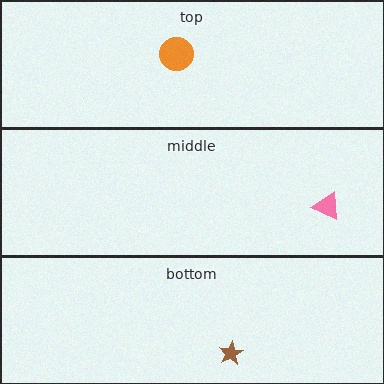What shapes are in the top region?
The orange circle.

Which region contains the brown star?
The bottom region.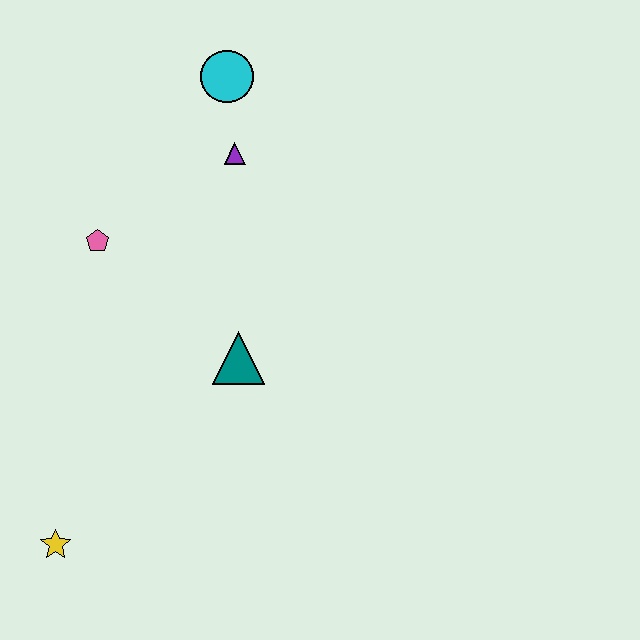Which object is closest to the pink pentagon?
The purple triangle is closest to the pink pentagon.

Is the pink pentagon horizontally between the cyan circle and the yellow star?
Yes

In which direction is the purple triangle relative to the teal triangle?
The purple triangle is above the teal triangle.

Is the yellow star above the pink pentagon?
No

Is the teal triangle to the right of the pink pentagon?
Yes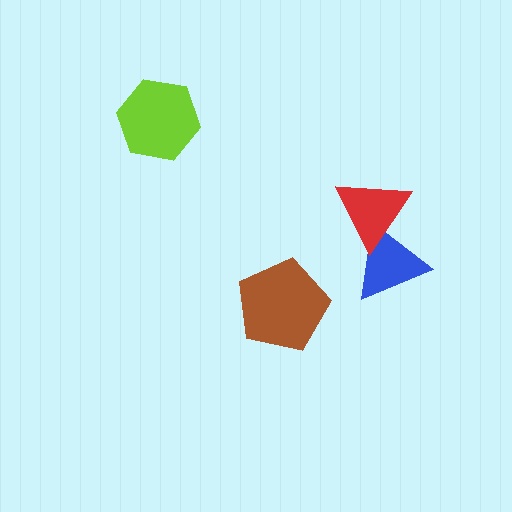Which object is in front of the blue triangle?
The red triangle is in front of the blue triangle.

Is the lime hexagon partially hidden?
No, no other shape covers it.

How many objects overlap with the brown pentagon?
0 objects overlap with the brown pentagon.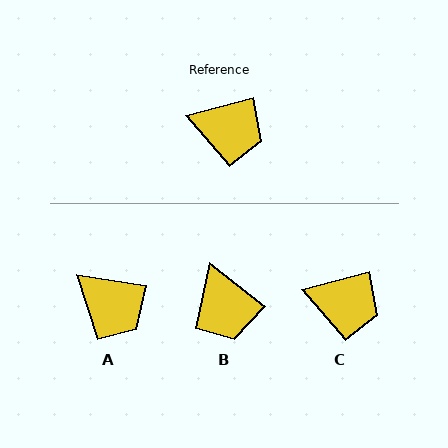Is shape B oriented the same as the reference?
No, it is off by about 53 degrees.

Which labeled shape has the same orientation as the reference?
C.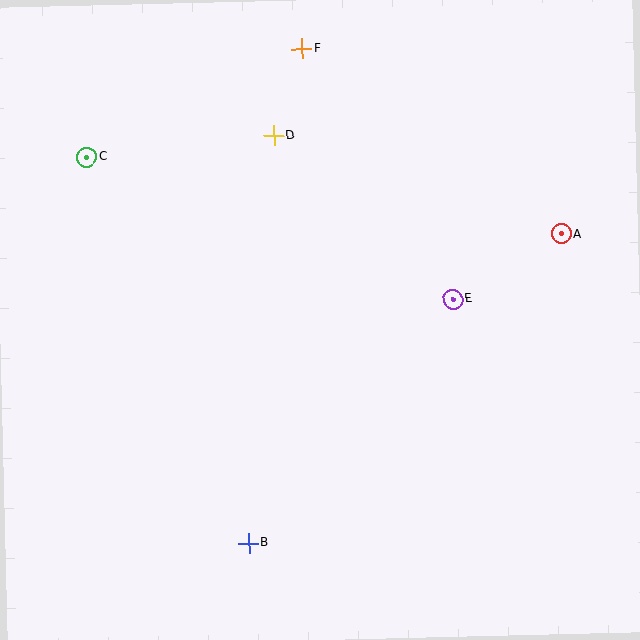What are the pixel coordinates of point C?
Point C is at (87, 157).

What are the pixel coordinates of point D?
Point D is at (274, 135).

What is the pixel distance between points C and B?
The distance between C and B is 418 pixels.